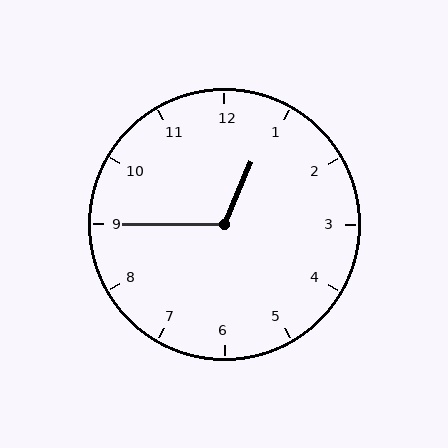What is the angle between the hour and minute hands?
Approximately 112 degrees.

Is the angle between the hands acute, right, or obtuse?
It is obtuse.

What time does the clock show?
12:45.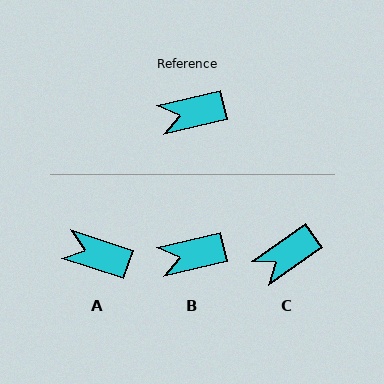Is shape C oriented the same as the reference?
No, it is off by about 22 degrees.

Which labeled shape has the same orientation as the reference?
B.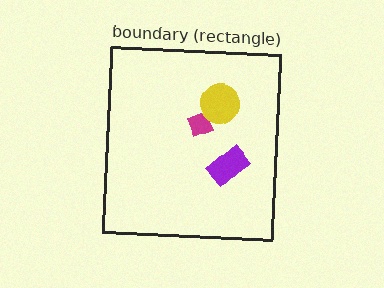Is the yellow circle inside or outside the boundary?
Inside.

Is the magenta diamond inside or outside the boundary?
Inside.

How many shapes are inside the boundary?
3 inside, 0 outside.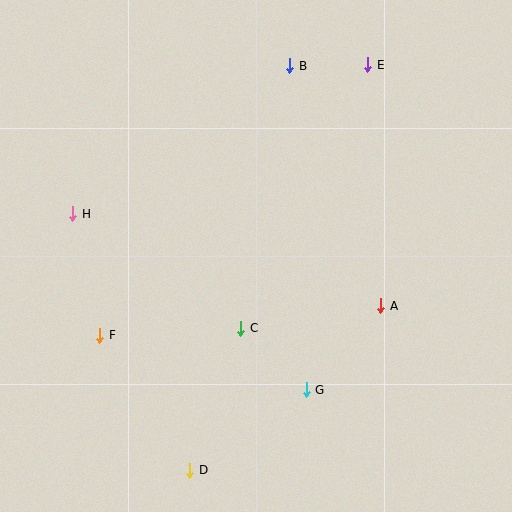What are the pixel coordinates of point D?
Point D is at (190, 470).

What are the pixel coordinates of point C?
Point C is at (241, 328).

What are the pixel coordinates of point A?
Point A is at (381, 306).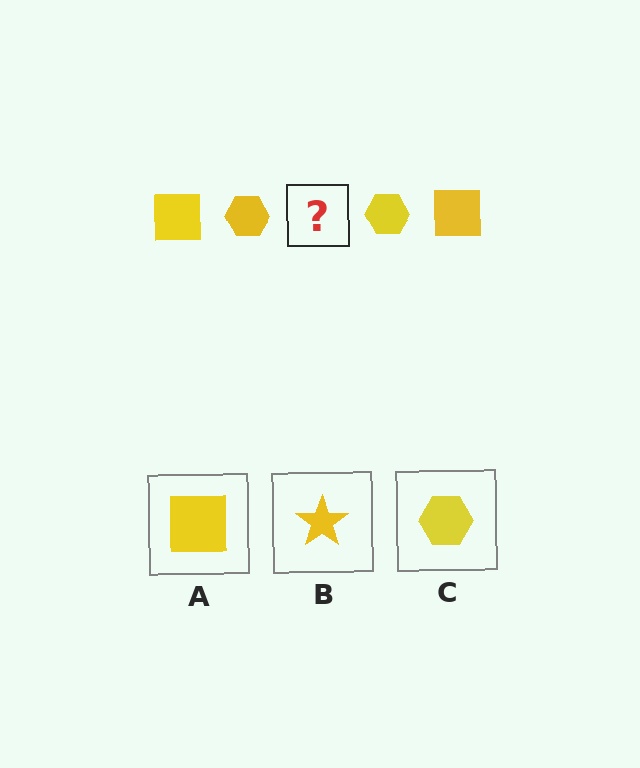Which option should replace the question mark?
Option A.